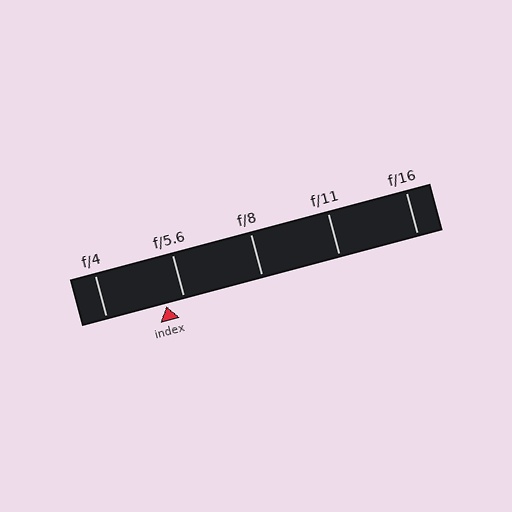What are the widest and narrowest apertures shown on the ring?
The widest aperture shown is f/4 and the narrowest is f/16.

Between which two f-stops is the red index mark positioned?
The index mark is between f/4 and f/5.6.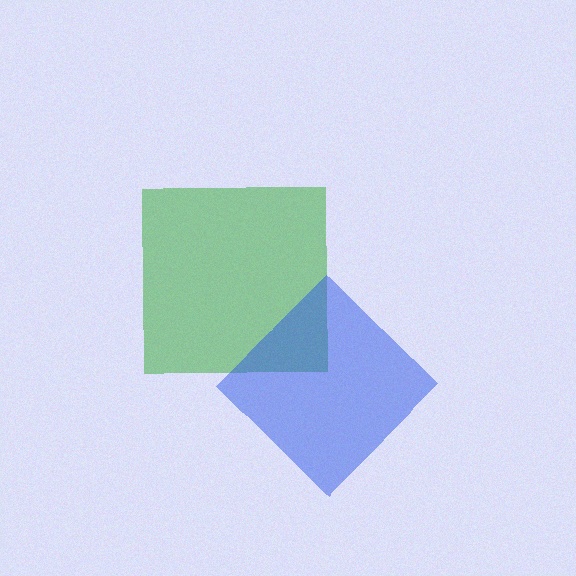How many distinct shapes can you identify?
There are 2 distinct shapes: a green square, a blue diamond.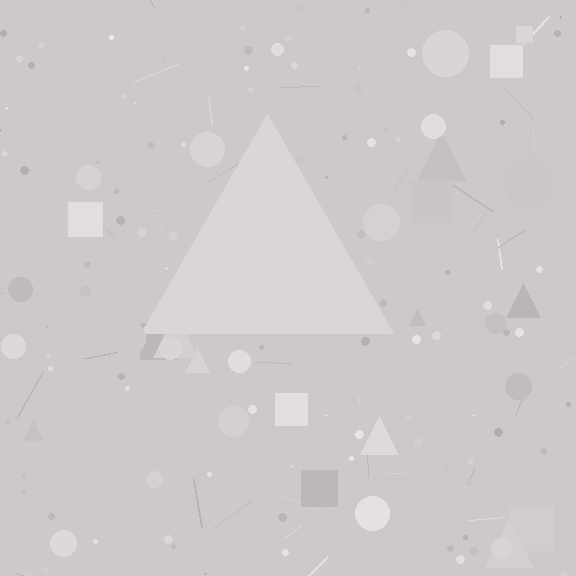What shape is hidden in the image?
A triangle is hidden in the image.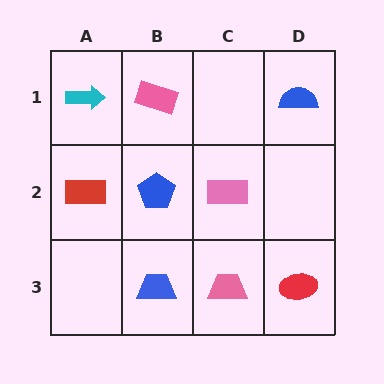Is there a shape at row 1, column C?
No, that cell is empty.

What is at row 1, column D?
A blue semicircle.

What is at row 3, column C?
A pink trapezoid.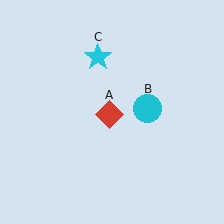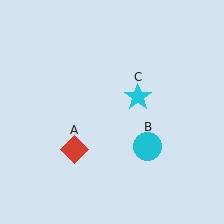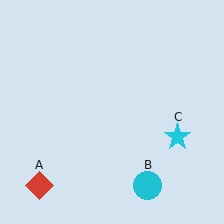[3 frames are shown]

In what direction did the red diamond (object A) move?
The red diamond (object A) moved down and to the left.